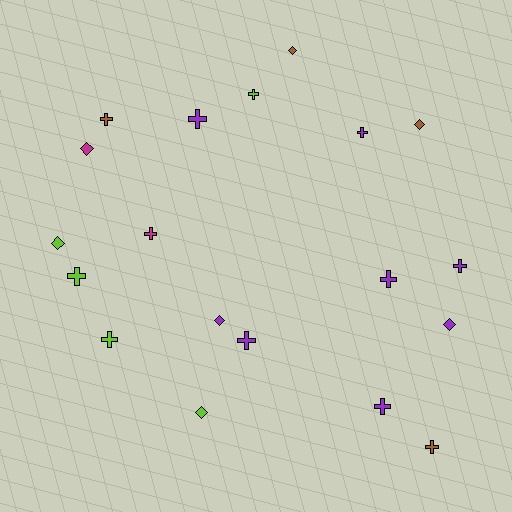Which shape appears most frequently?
Cross, with 12 objects.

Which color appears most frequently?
Purple, with 8 objects.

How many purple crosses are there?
There are 6 purple crosses.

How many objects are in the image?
There are 19 objects.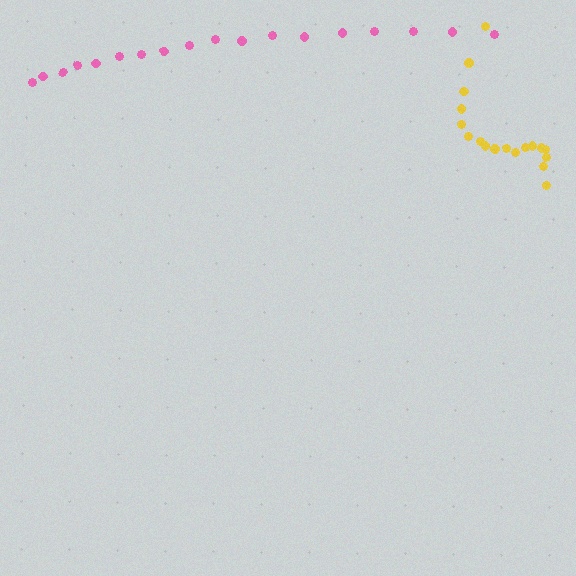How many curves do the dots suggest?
There are 2 distinct paths.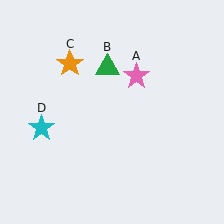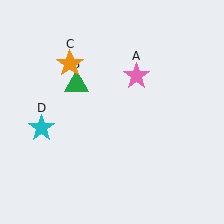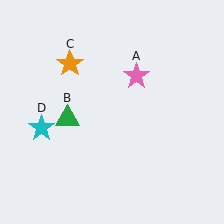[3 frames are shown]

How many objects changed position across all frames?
1 object changed position: green triangle (object B).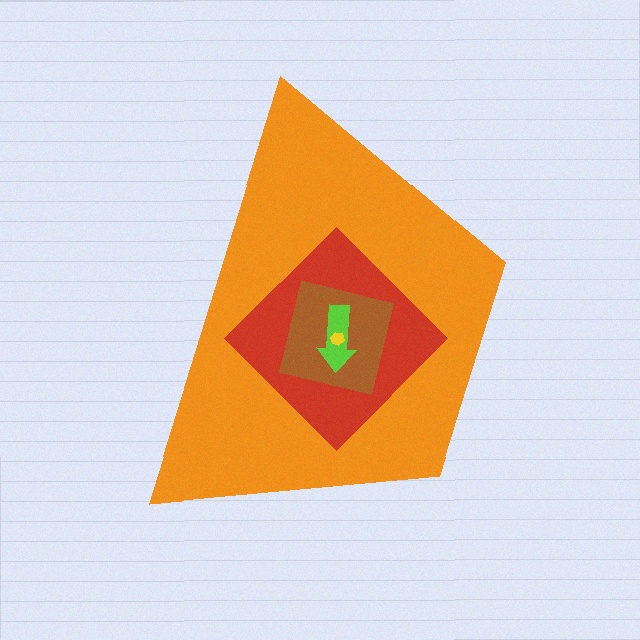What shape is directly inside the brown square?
The lime arrow.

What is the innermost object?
The yellow hexagon.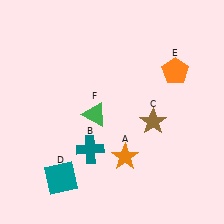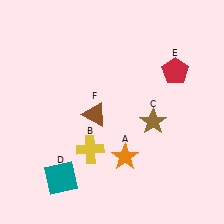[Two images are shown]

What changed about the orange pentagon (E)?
In Image 1, E is orange. In Image 2, it changed to red.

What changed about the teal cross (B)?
In Image 1, B is teal. In Image 2, it changed to yellow.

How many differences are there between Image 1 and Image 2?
There are 3 differences between the two images.